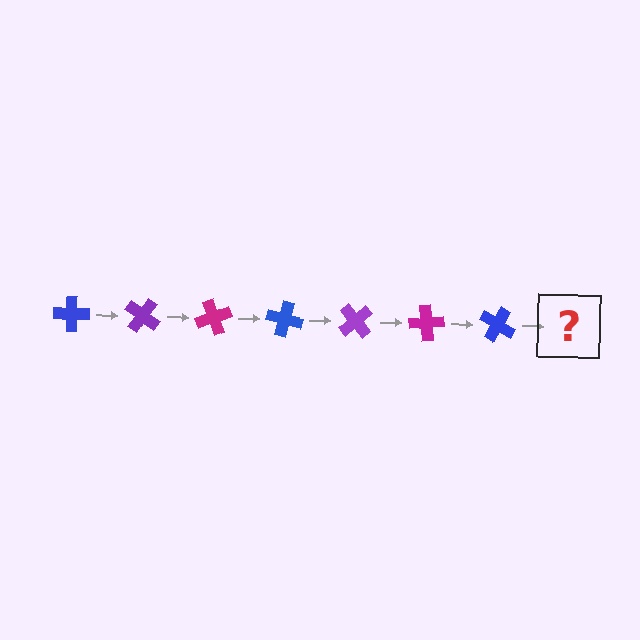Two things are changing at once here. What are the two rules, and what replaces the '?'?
The two rules are that it rotates 35 degrees each step and the color cycles through blue, purple, and magenta. The '?' should be a purple cross, rotated 245 degrees from the start.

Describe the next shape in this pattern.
It should be a purple cross, rotated 245 degrees from the start.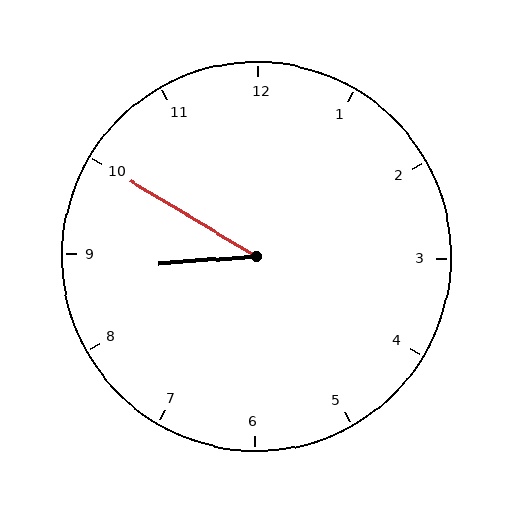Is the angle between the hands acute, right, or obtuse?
It is acute.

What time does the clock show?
8:50.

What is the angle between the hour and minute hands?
Approximately 35 degrees.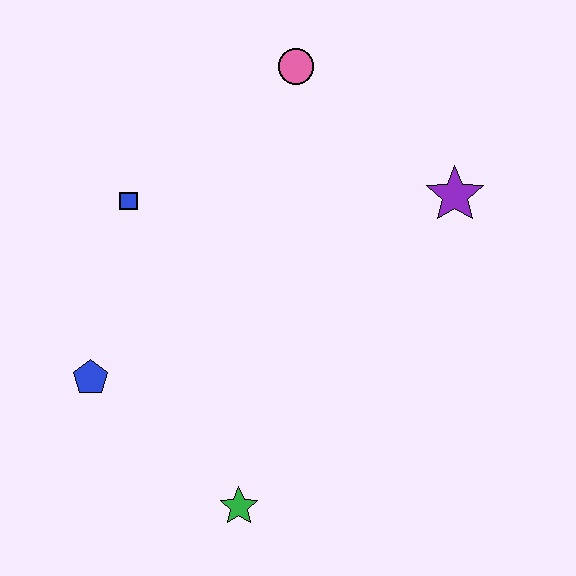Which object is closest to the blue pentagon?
The blue square is closest to the blue pentagon.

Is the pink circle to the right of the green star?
Yes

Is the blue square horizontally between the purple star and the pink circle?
No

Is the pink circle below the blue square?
No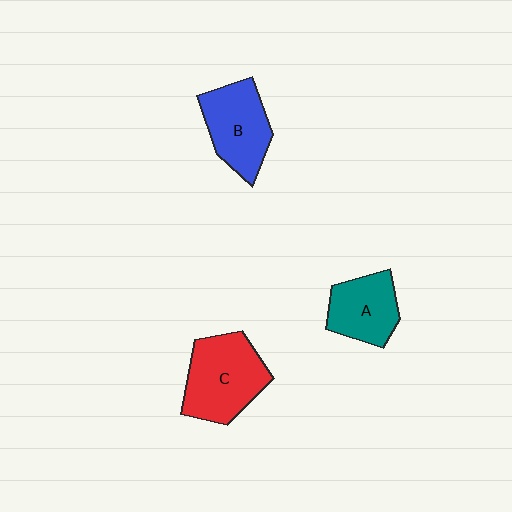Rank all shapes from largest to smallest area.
From largest to smallest: C (red), B (blue), A (teal).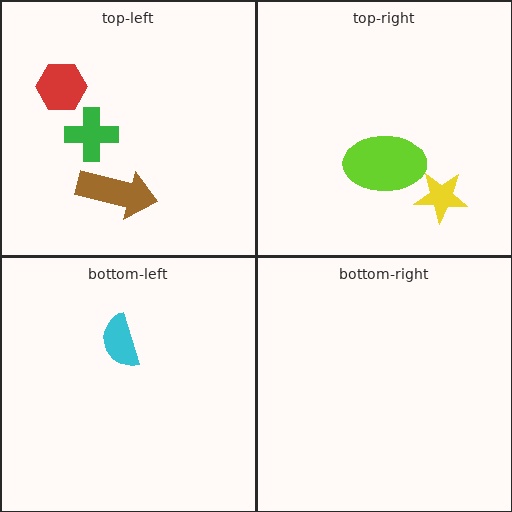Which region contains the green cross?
The top-left region.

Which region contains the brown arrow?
The top-left region.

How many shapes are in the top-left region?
3.